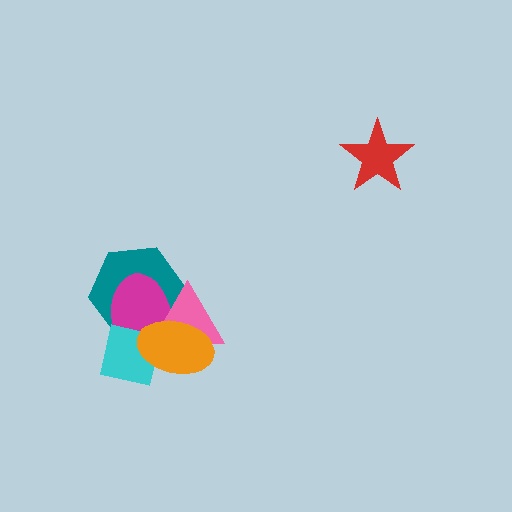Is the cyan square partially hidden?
Yes, it is partially covered by another shape.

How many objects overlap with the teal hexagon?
4 objects overlap with the teal hexagon.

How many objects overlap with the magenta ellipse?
4 objects overlap with the magenta ellipse.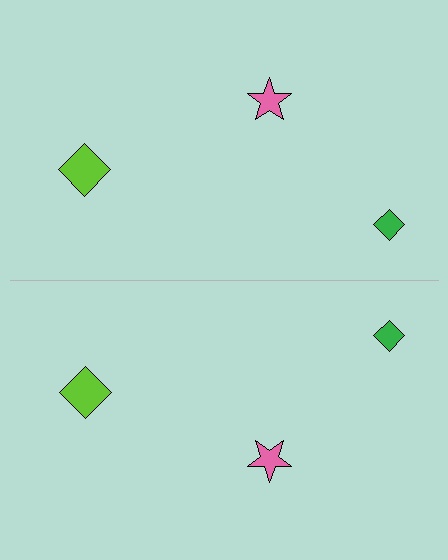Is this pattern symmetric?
Yes, this pattern has bilateral (reflection) symmetry.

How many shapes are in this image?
There are 6 shapes in this image.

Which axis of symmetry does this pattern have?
The pattern has a horizontal axis of symmetry running through the center of the image.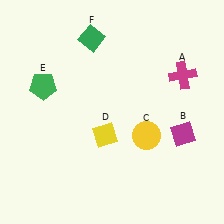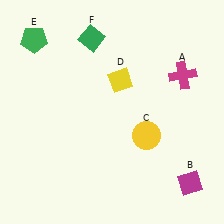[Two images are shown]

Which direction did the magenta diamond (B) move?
The magenta diamond (B) moved down.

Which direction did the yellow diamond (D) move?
The yellow diamond (D) moved up.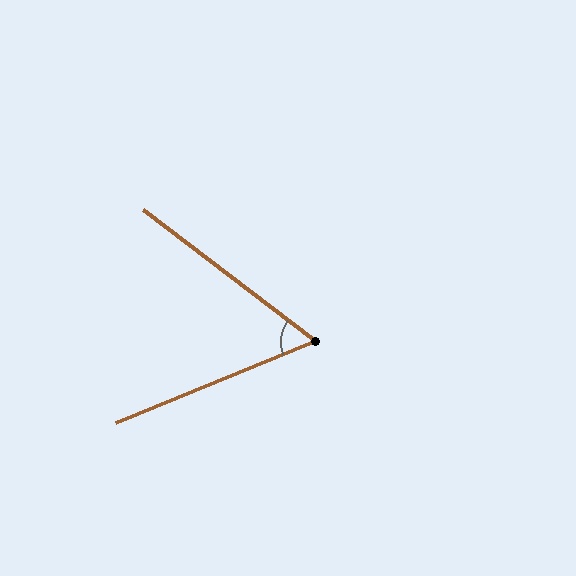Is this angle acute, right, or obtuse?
It is acute.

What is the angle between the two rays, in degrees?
Approximately 60 degrees.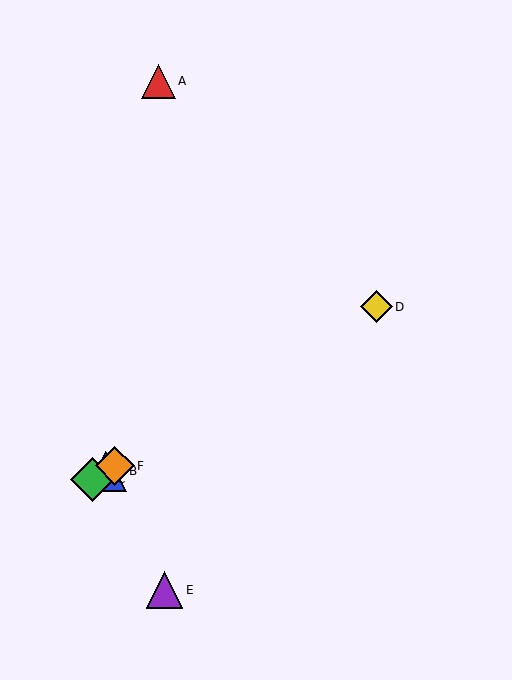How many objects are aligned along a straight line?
4 objects (B, C, D, F) are aligned along a straight line.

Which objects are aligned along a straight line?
Objects B, C, D, F are aligned along a straight line.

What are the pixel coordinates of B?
Object B is at (106, 471).